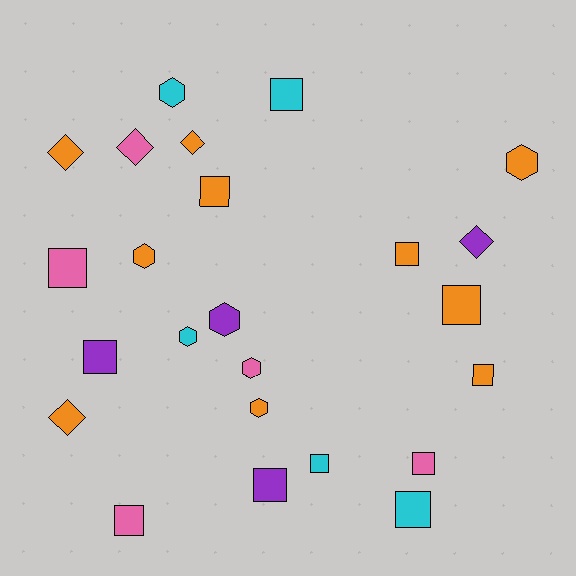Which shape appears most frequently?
Square, with 12 objects.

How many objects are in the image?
There are 24 objects.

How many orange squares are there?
There are 4 orange squares.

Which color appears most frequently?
Orange, with 10 objects.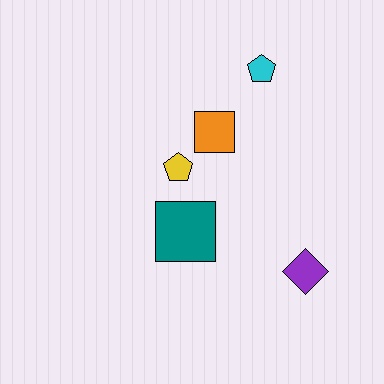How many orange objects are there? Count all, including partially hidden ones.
There is 1 orange object.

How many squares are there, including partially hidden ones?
There are 2 squares.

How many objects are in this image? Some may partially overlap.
There are 5 objects.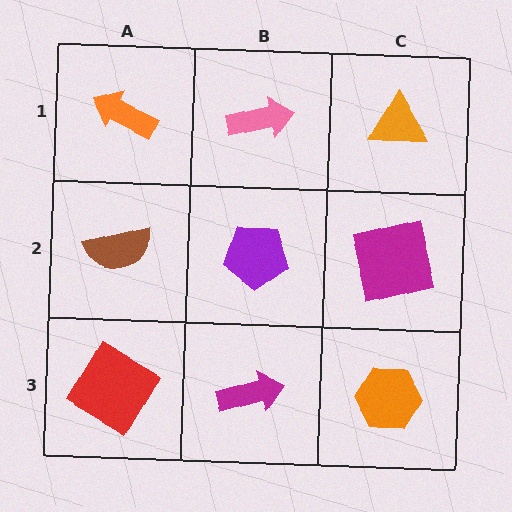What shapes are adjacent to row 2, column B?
A pink arrow (row 1, column B), a magenta arrow (row 3, column B), a brown semicircle (row 2, column A), a magenta square (row 2, column C).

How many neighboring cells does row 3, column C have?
2.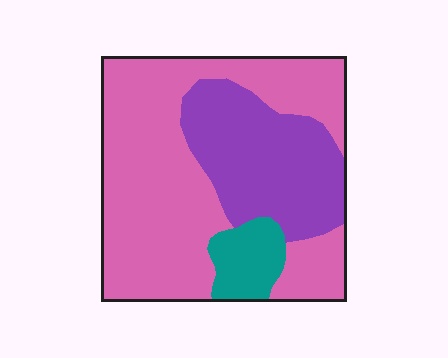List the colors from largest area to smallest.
From largest to smallest: pink, purple, teal.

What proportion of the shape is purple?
Purple takes up about one third (1/3) of the shape.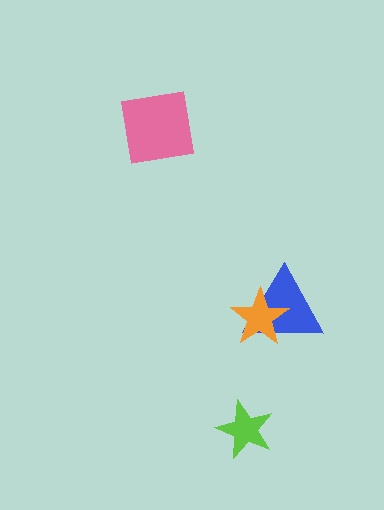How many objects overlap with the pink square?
0 objects overlap with the pink square.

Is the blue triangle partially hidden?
Yes, it is partially covered by another shape.